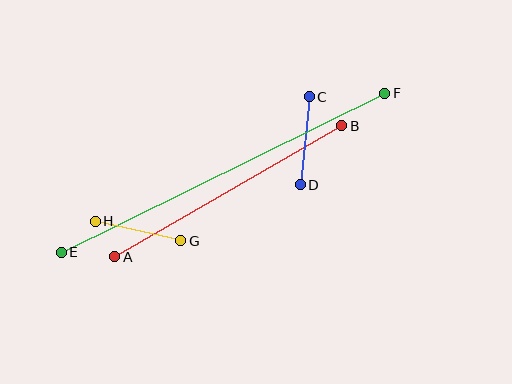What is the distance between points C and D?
The distance is approximately 88 pixels.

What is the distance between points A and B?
The distance is approximately 262 pixels.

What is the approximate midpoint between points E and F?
The midpoint is at approximately (223, 173) pixels.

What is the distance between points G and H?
The distance is approximately 88 pixels.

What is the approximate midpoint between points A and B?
The midpoint is at approximately (228, 191) pixels.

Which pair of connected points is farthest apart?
Points E and F are farthest apart.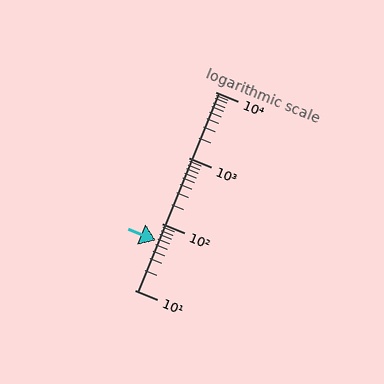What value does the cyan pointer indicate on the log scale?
The pointer indicates approximately 56.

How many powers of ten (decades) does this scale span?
The scale spans 3 decades, from 10 to 10000.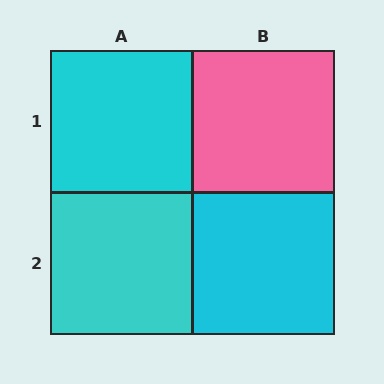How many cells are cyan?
3 cells are cyan.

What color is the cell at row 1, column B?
Pink.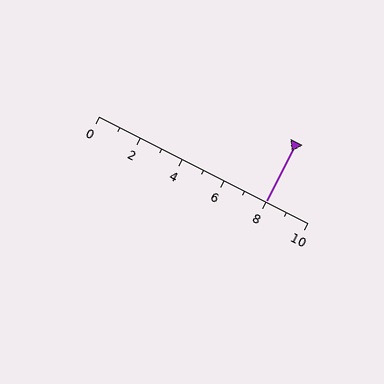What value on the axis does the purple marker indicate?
The marker indicates approximately 8.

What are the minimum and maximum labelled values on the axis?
The axis runs from 0 to 10.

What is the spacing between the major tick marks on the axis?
The major ticks are spaced 2 apart.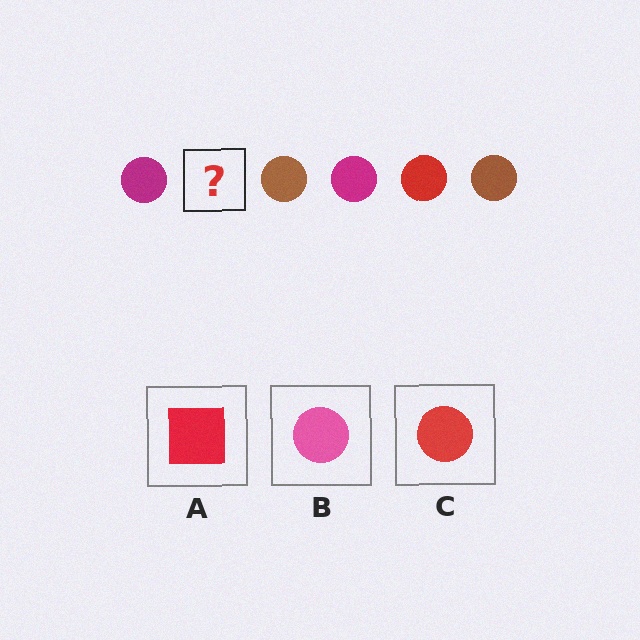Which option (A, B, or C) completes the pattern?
C.